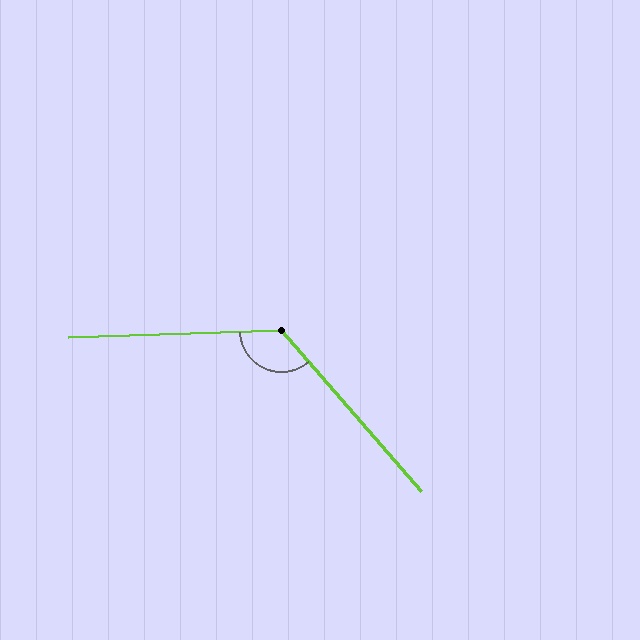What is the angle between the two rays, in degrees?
Approximately 129 degrees.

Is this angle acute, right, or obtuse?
It is obtuse.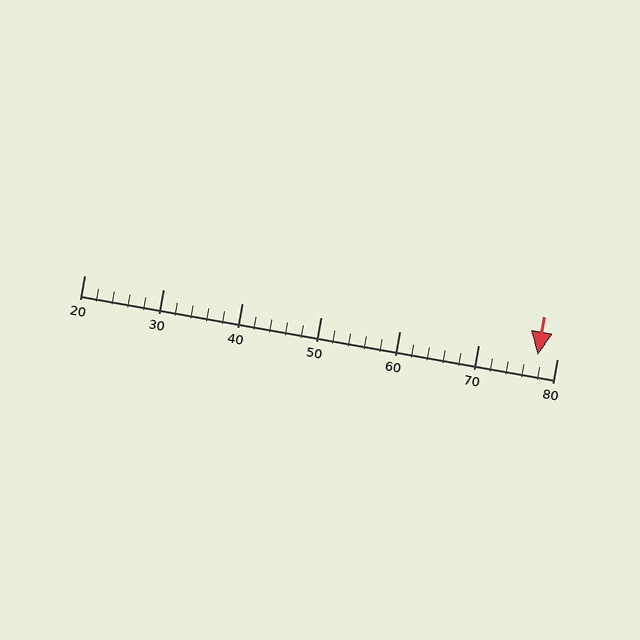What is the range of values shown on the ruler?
The ruler shows values from 20 to 80.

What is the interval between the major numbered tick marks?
The major tick marks are spaced 10 units apart.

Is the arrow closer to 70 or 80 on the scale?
The arrow is closer to 80.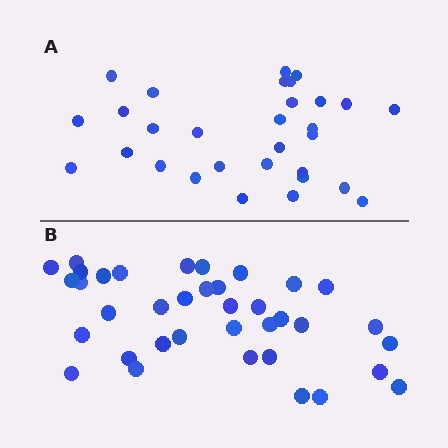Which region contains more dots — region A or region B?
Region B (the bottom region) has more dots.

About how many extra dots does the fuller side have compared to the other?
Region B has roughly 8 or so more dots than region A.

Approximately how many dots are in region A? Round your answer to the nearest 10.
About 30 dots.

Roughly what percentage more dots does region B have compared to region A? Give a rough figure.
About 25% more.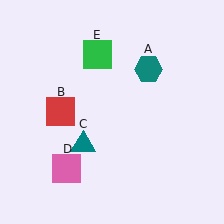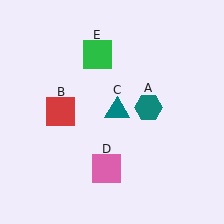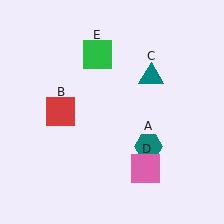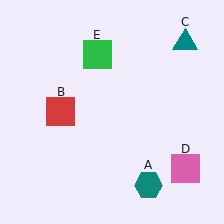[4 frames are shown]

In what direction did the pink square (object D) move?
The pink square (object D) moved right.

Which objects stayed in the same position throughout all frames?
Red square (object B) and green square (object E) remained stationary.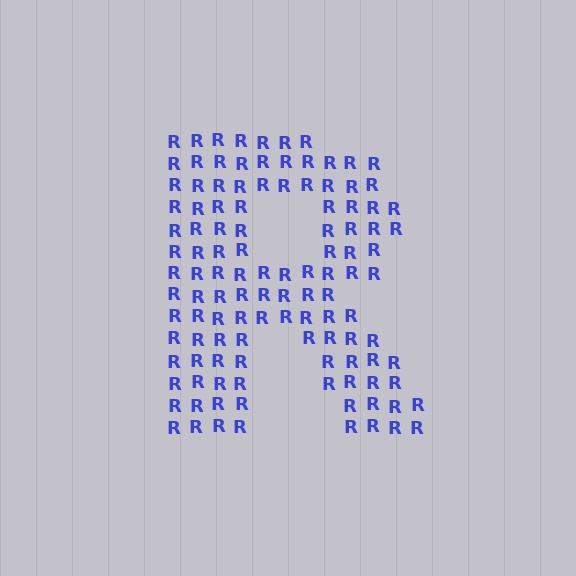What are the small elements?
The small elements are letter R's.